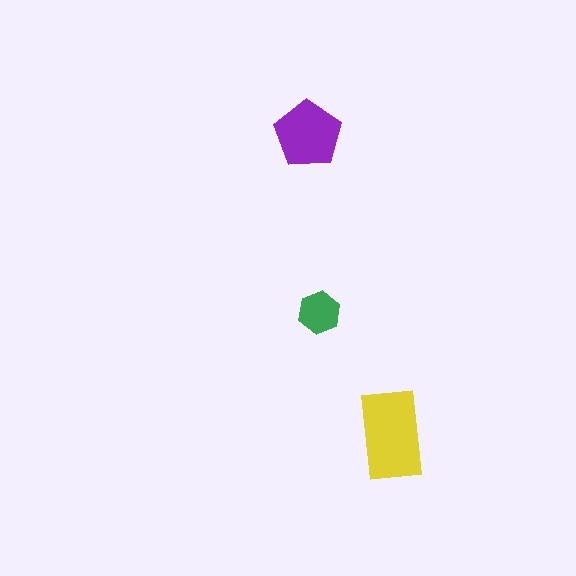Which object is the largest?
The yellow rectangle.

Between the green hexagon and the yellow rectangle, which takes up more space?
The yellow rectangle.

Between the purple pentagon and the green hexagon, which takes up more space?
The purple pentagon.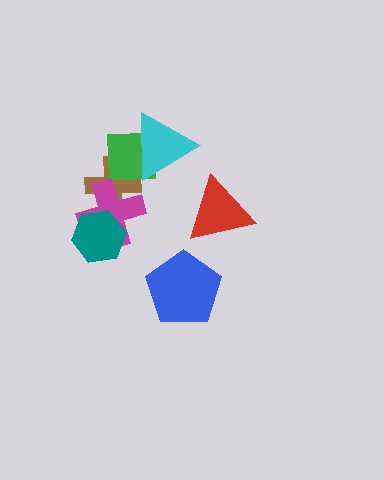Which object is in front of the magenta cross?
The teal hexagon is in front of the magenta cross.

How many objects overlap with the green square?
2 objects overlap with the green square.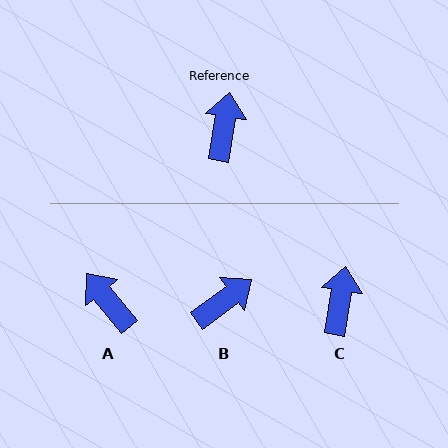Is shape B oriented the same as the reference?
No, it is off by about 44 degrees.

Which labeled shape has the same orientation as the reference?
C.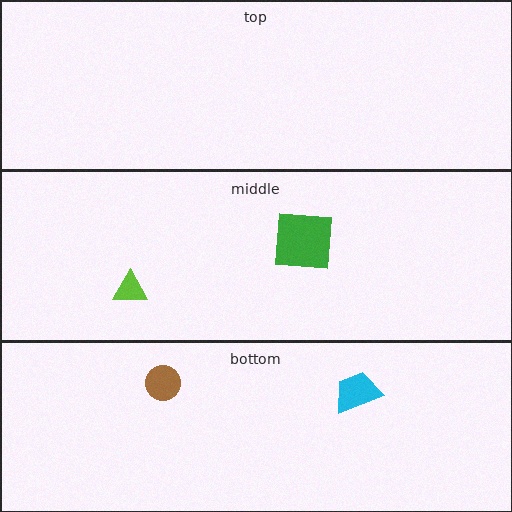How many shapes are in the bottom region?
2.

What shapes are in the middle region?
The green square, the lime triangle.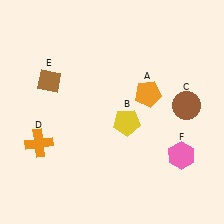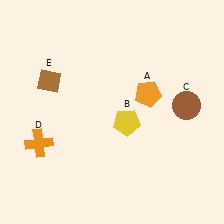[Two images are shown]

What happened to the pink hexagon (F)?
The pink hexagon (F) was removed in Image 2. It was in the bottom-right area of Image 1.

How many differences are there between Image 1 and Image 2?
There is 1 difference between the two images.